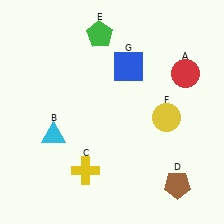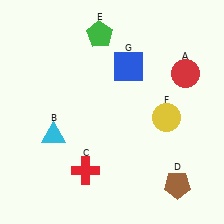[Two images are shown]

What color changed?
The cross (C) changed from yellow in Image 1 to red in Image 2.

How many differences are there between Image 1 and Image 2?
There is 1 difference between the two images.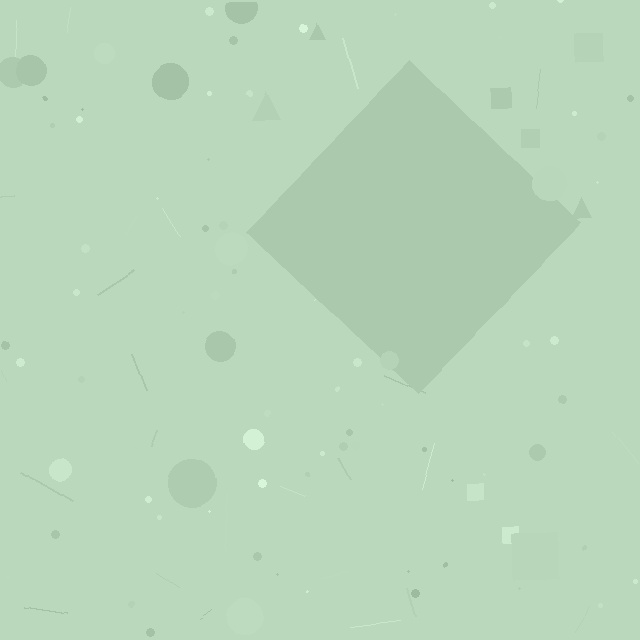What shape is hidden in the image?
A diamond is hidden in the image.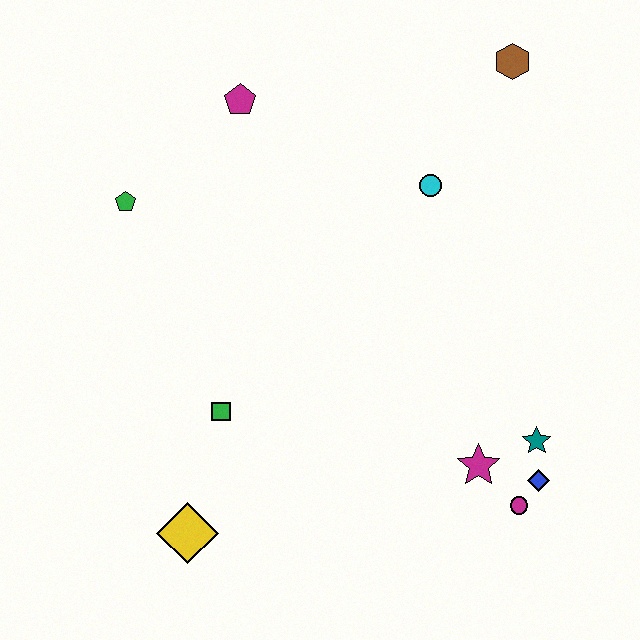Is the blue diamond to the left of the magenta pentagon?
No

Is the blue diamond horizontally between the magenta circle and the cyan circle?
No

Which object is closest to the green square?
The yellow diamond is closest to the green square.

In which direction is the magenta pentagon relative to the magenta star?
The magenta pentagon is above the magenta star.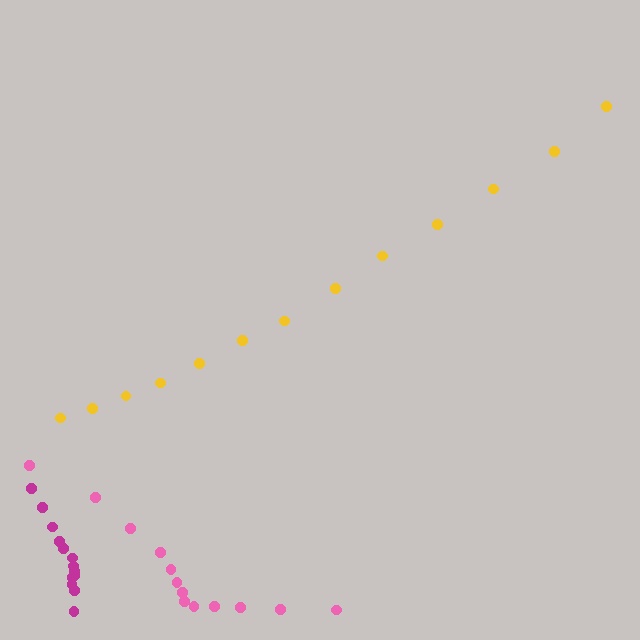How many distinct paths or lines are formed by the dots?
There are 3 distinct paths.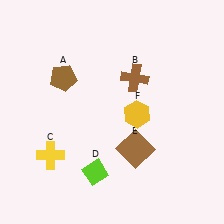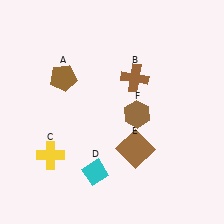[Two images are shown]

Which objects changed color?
D changed from lime to cyan. F changed from yellow to brown.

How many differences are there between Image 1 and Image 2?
There are 2 differences between the two images.